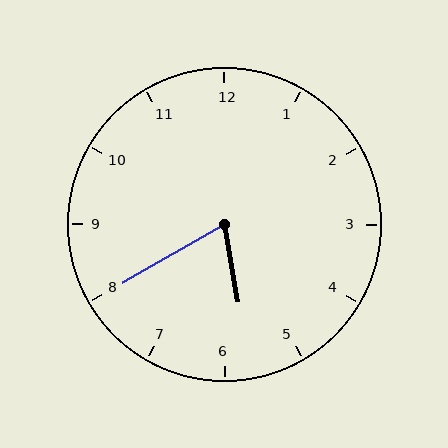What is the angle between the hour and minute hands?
Approximately 70 degrees.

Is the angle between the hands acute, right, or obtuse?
It is acute.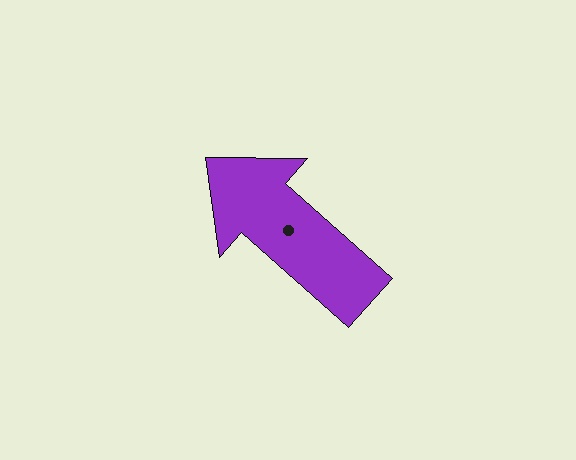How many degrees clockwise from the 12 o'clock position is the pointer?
Approximately 311 degrees.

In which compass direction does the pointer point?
Northwest.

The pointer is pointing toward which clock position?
Roughly 10 o'clock.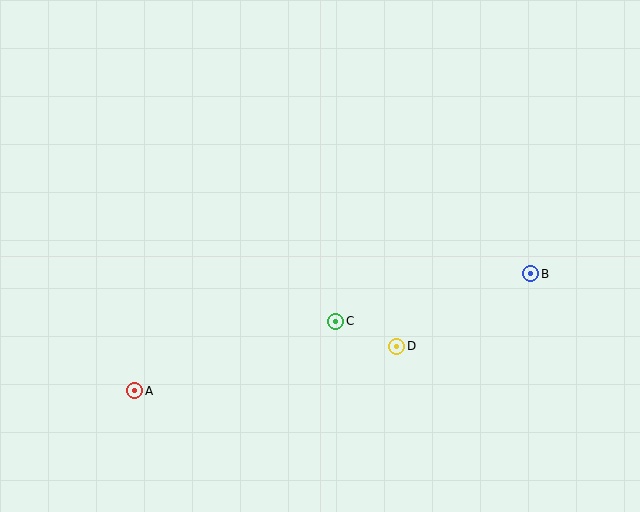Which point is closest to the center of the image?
Point C at (336, 321) is closest to the center.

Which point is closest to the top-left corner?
Point A is closest to the top-left corner.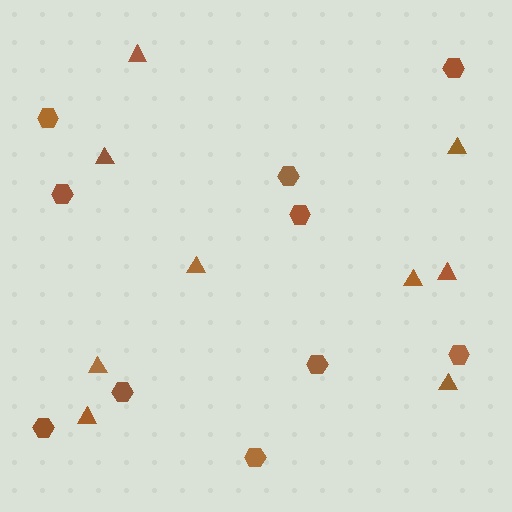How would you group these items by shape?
There are 2 groups: one group of hexagons (10) and one group of triangles (9).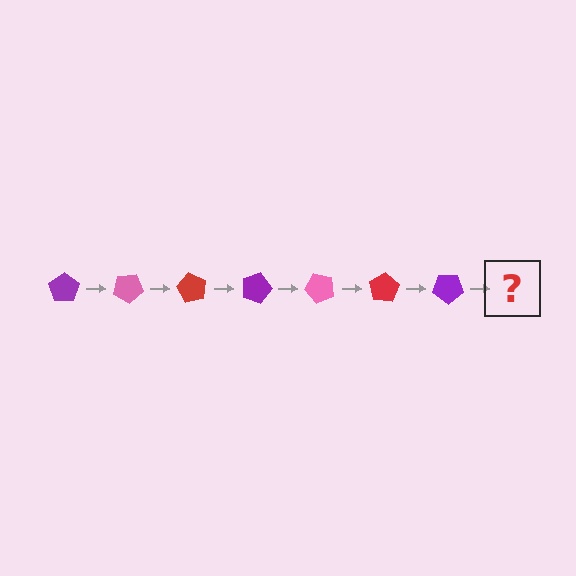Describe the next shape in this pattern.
It should be a pink pentagon, rotated 210 degrees from the start.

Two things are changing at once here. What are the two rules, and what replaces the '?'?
The two rules are that it rotates 30 degrees each step and the color cycles through purple, pink, and red. The '?' should be a pink pentagon, rotated 210 degrees from the start.